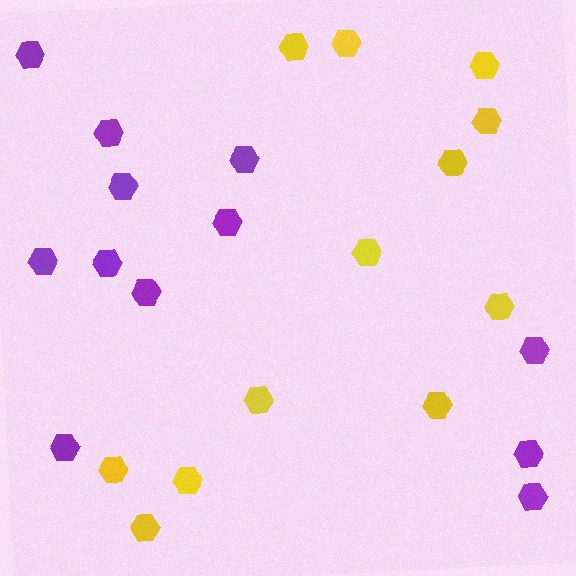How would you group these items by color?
There are 2 groups: one group of yellow hexagons (12) and one group of purple hexagons (12).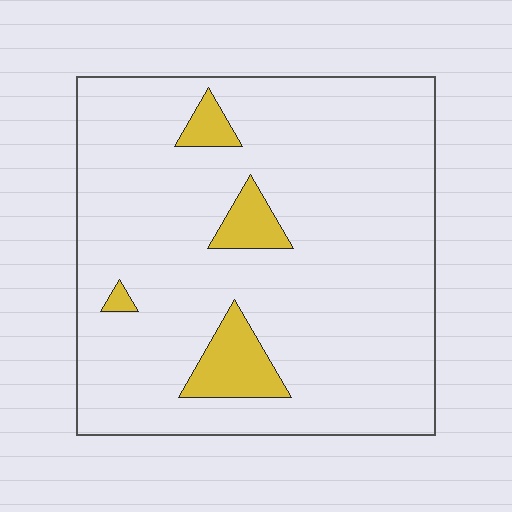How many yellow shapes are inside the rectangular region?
4.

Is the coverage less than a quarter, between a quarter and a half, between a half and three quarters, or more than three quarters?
Less than a quarter.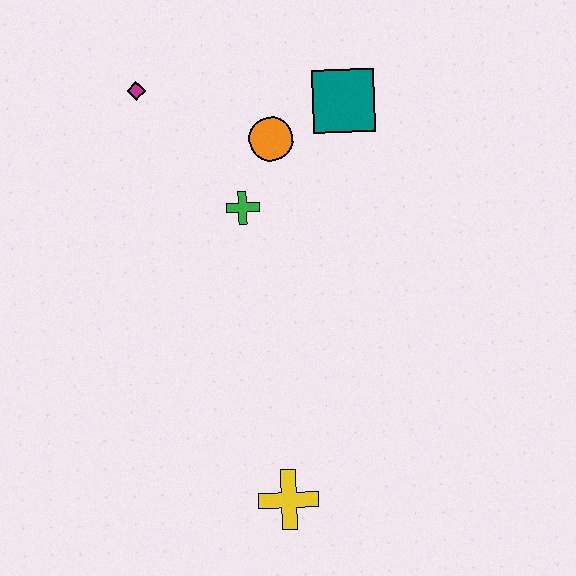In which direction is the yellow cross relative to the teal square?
The yellow cross is below the teal square.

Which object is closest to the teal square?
The orange circle is closest to the teal square.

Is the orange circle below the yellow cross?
No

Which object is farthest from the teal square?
The yellow cross is farthest from the teal square.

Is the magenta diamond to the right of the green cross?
No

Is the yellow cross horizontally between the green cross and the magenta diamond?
No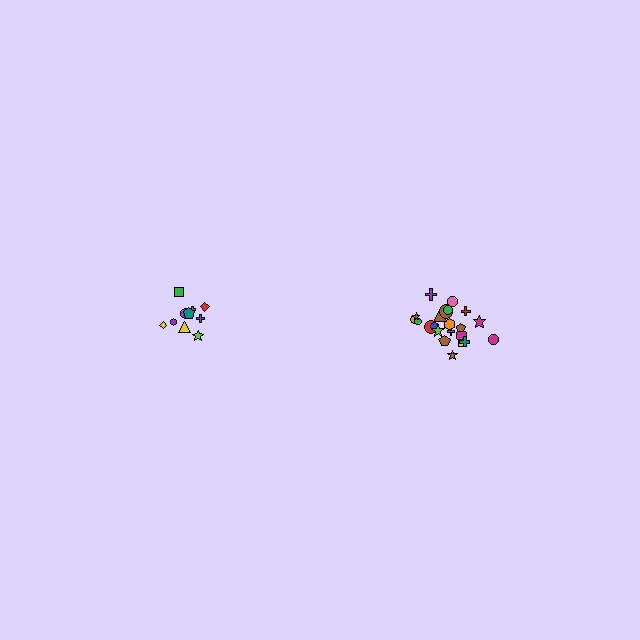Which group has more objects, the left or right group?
The right group.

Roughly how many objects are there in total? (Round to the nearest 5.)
Roughly 30 objects in total.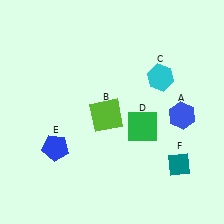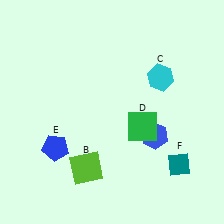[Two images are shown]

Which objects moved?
The objects that moved are: the blue hexagon (A), the lime square (B).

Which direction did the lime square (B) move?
The lime square (B) moved down.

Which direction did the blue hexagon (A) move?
The blue hexagon (A) moved left.